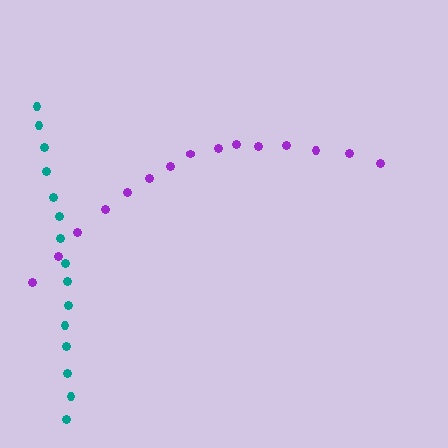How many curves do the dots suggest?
There are 2 distinct paths.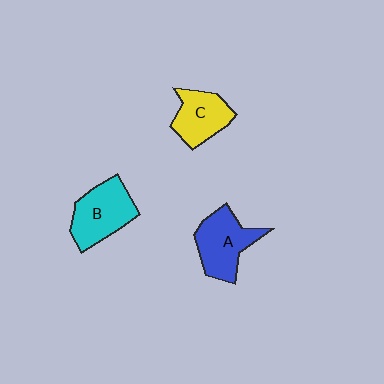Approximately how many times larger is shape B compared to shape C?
Approximately 1.2 times.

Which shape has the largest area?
Shape B (cyan).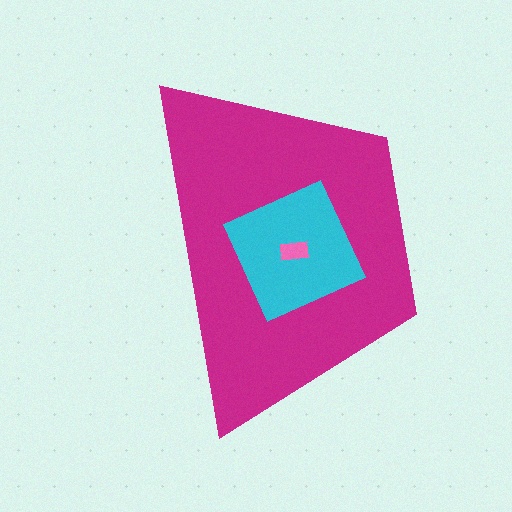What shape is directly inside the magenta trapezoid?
The cyan square.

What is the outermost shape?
The magenta trapezoid.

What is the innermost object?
The pink rectangle.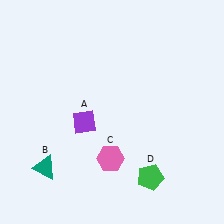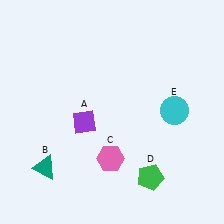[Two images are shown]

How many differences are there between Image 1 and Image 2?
There is 1 difference between the two images.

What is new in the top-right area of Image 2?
A cyan circle (E) was added in the top-right area of Image 2.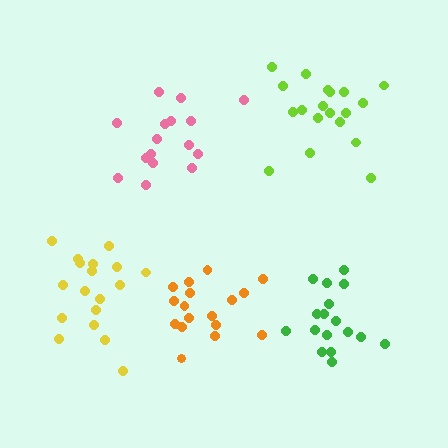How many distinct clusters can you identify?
There are 5 distinct clusters.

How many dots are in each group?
Group 1: 16 dots, Group 2: 18 dots, Group 3: 19 dots, Group 4: 17 dots, Group 5: 17 dots (87 total).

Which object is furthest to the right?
The green cluster is rightmost.